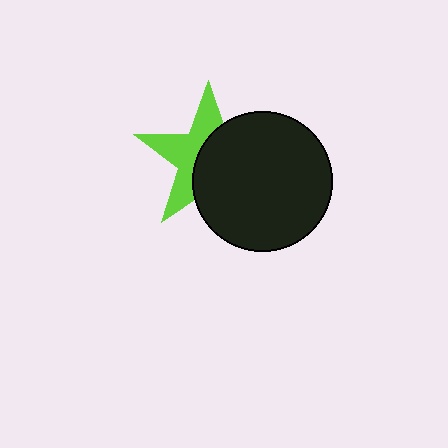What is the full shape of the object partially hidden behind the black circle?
The partially hidden object is a lime star.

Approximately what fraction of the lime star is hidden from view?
Roughly 54% of the lime star is hidden behind the black circle.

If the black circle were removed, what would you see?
You would see the complete lime star.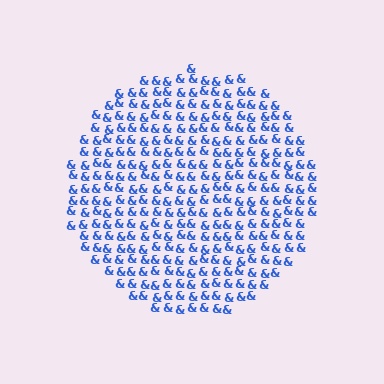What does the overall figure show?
The overall figure shows a circle.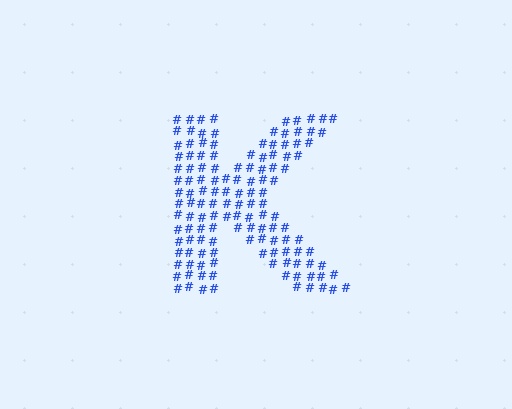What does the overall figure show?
The overall figure shows the letter K.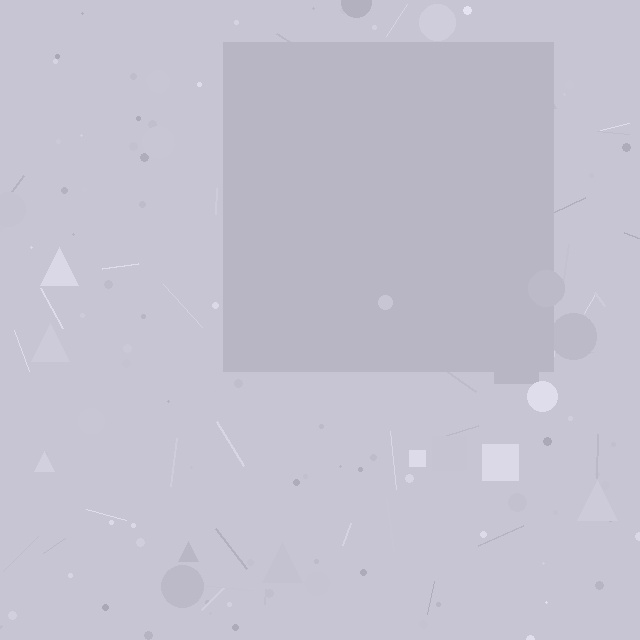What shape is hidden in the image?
A square is hidden in the image.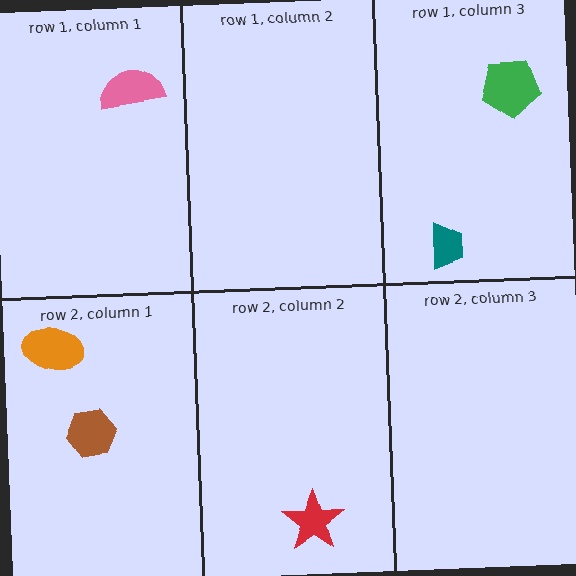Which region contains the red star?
The row 2, column 2 region.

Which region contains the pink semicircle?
The row 1, column 1 region.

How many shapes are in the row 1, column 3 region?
2.